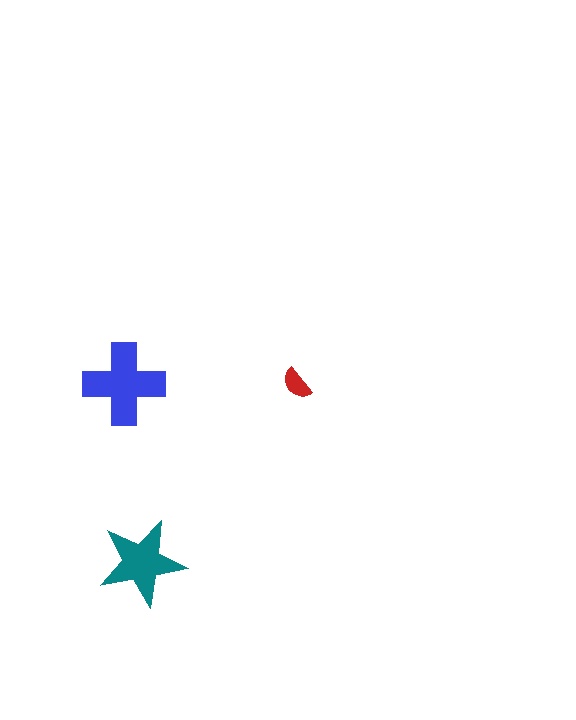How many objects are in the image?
There are 3 objects in the image.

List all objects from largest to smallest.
The blue cross, the teal star, the red semicircle.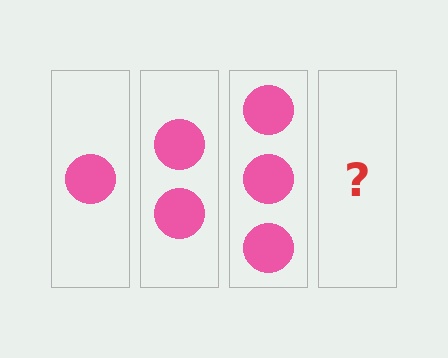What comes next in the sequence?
The next element should be 4 circles.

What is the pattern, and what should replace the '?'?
The pattern is that each step adds one more circle. The '?' should be 4 circles.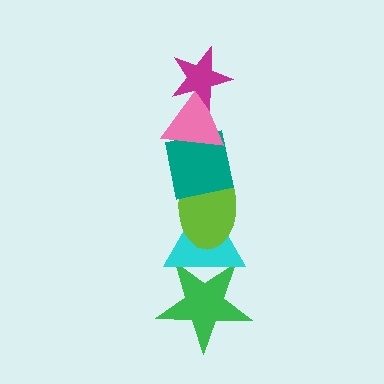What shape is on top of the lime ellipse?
The teal square is on top of the lime ellipse.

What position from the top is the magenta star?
The magenta star is 1st from the top.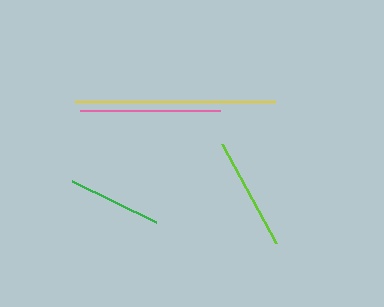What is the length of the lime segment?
The lime segment is approximately 113 pixels long.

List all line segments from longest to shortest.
From longest to shortest: yellow, pink, lime, green.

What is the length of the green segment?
The green segment is approximately 93 pixels long.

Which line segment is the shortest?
The green line is the shortest at approximately 93 pixels.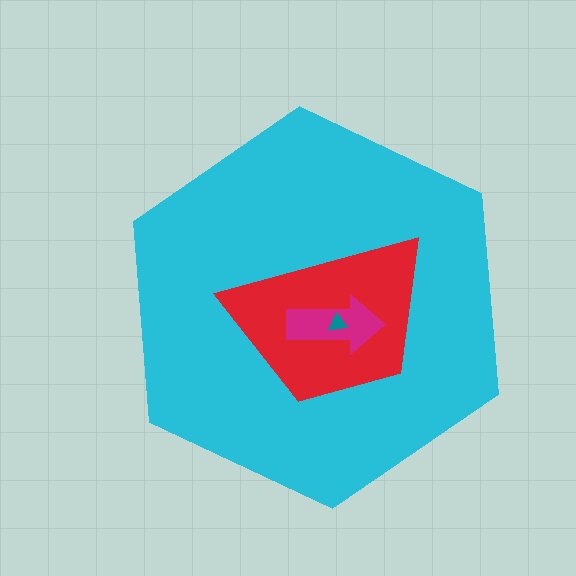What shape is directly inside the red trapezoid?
The magenta arrow.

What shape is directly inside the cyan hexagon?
The red trapezoid.